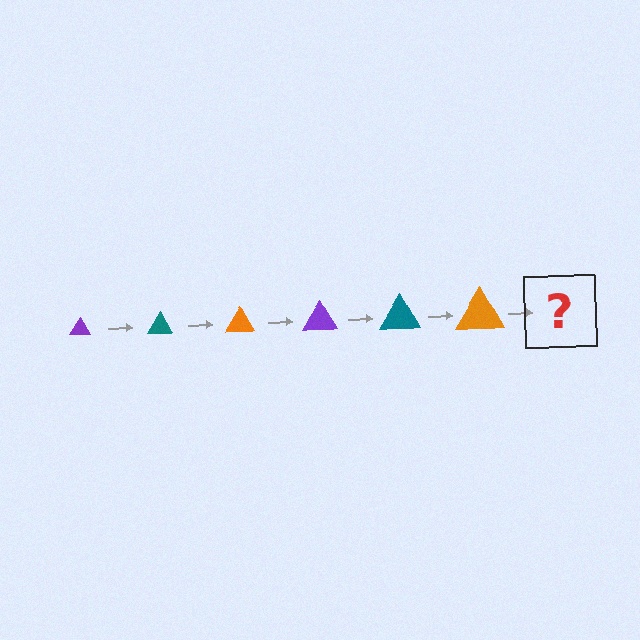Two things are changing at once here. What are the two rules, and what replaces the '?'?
The two rules are that the triangle grows larger each step and the color cycles through purple, teal, and orange. The '?' should be a purple triangle, larger than the previous one.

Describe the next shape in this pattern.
It should be a purple triangle, larger than the previous one.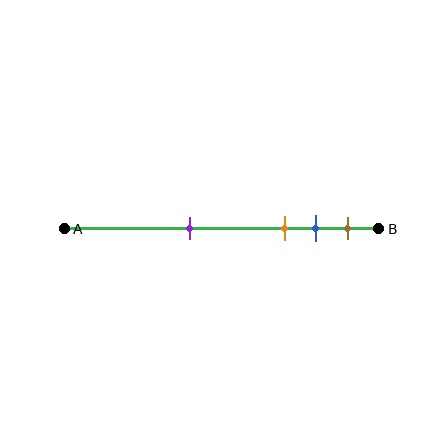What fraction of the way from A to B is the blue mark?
The blue mark is approximately 80% (0.8) of the way from A to B.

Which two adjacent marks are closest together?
The blue and brown marks are the closest adjacent pair.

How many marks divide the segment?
There are 4 marks dividing the segment.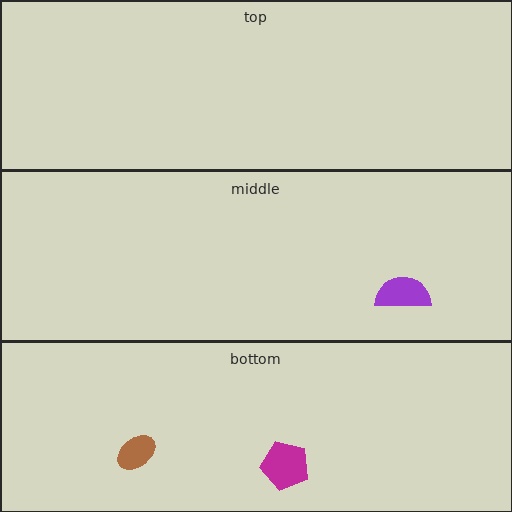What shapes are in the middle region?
The purple semicircle.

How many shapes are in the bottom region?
2.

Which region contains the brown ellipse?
The bottom region.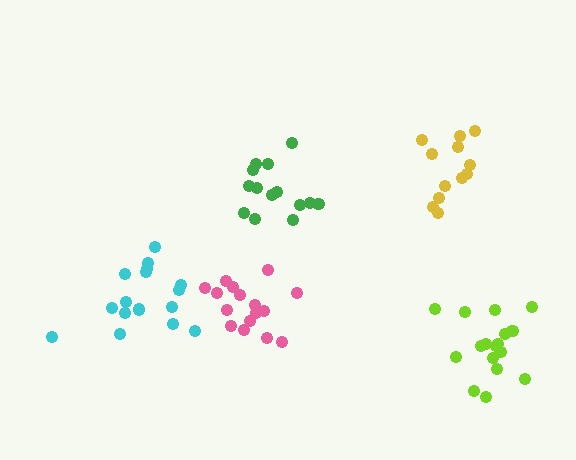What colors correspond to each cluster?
The clusters are colored: pink, lime, cyan, green, yellow.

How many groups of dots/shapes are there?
There are 5 groups.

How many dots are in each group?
Group 1: 17 dots, Group 2: 17 dots, Group 3: 16 dots, Group 4: 14 dots, Group 5: 12 dots (76 total).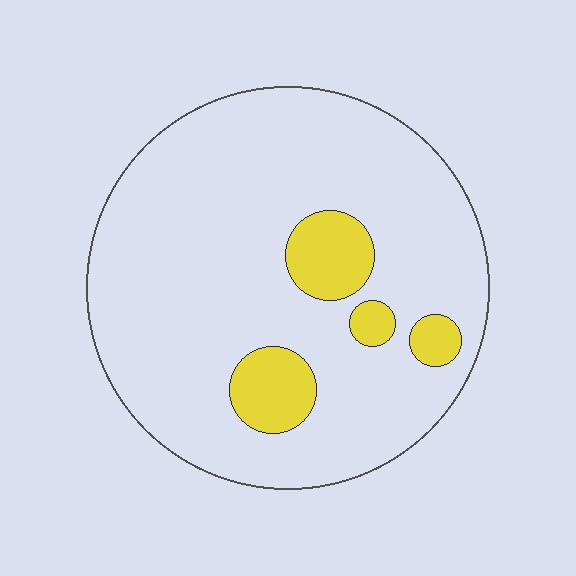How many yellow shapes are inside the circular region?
4.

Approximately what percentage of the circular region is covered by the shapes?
Approximately 15%.